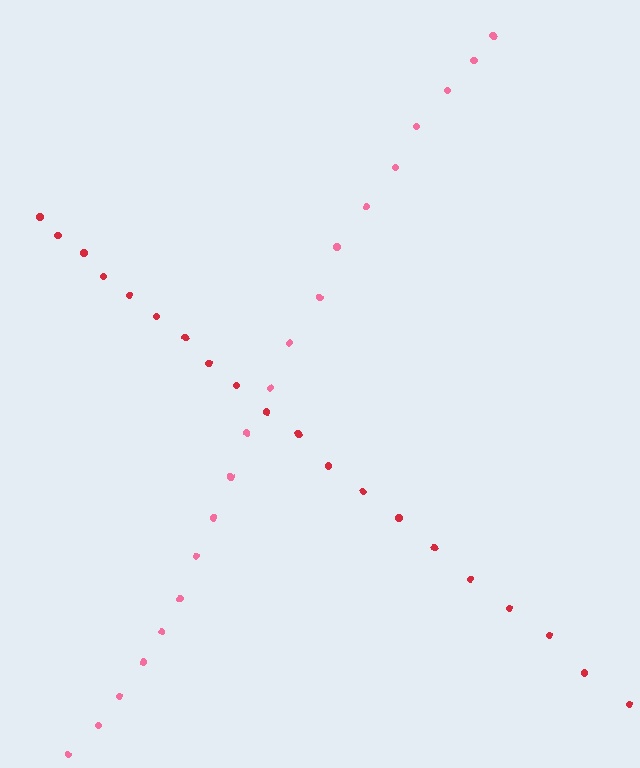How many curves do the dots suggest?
There are 2 distinct paths.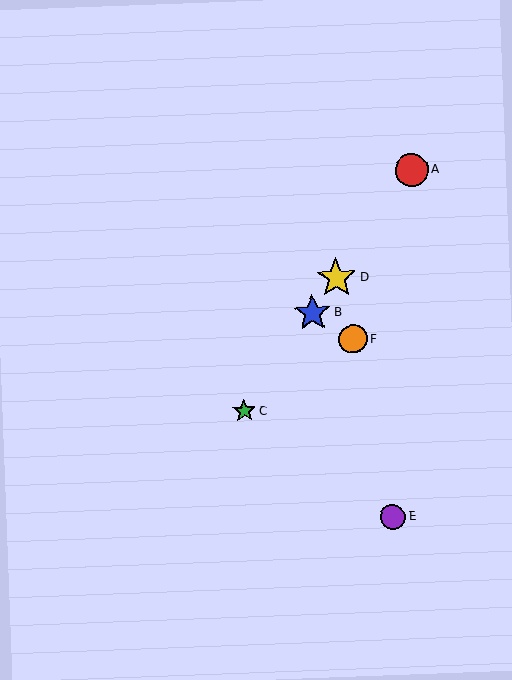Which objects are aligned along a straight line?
Objects A, B, C, D are aligned along a straight line.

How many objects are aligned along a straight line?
4 objects (A, B, C, D) are aligned along a straight line.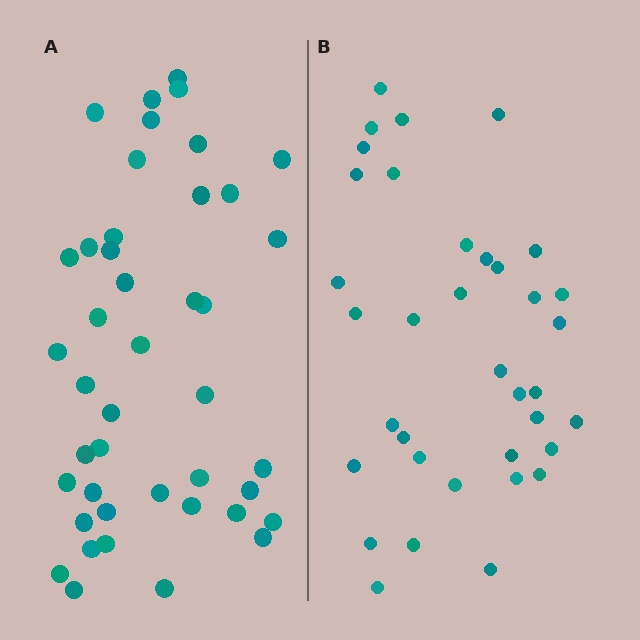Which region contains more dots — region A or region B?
Region A (the left region) has more dots.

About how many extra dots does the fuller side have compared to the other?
Region A has roughly 8 or so more dots than region B.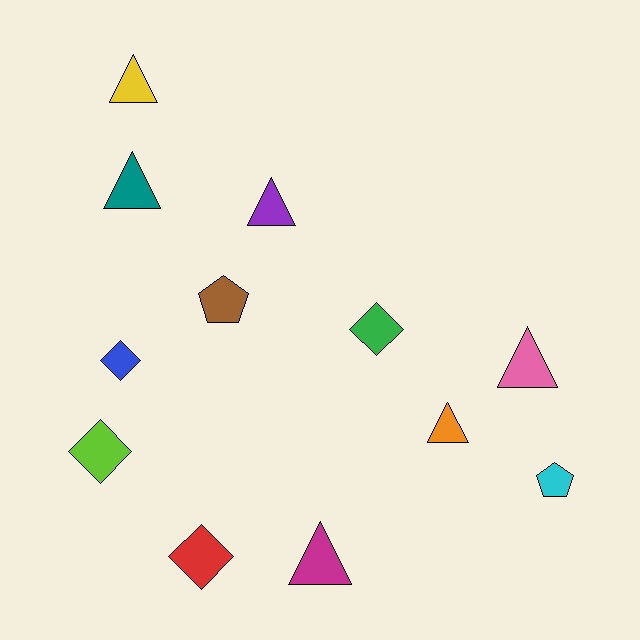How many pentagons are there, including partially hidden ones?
There are 2 pentagons.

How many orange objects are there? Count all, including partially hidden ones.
There is 1 orange object.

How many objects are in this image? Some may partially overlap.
There are 12 objects.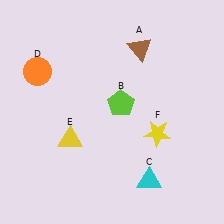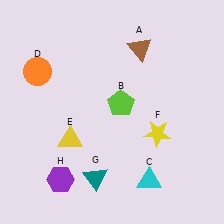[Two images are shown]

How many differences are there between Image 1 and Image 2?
There are 2 differences between the two images.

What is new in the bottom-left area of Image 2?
A purple hexagon (H) was added in the bottom-left area of Image 2.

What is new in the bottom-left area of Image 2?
A teal triangle (G) was added in the bottom-left area of Image 2.